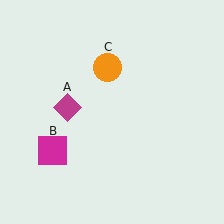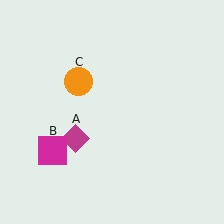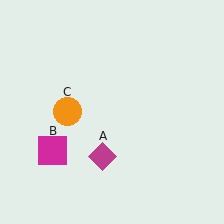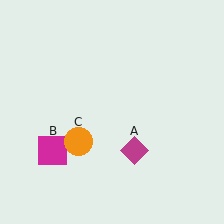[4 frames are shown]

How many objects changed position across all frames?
2 objects changed position: magenta diamond (object A), orange circle (object C).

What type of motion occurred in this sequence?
The magenta diamond (object A), orange circle (object C) rotated counterclockwise around the center of the scene.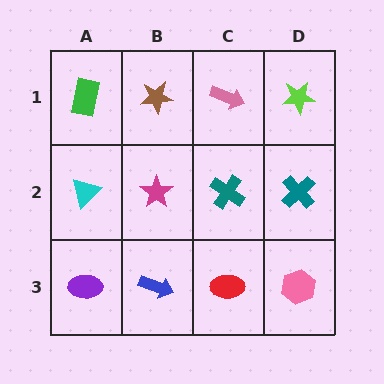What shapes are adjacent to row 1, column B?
A magenta star (row 2, column B), a green rectangle (row 1, column A), a pink arrow (row 1, column C).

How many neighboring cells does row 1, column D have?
2.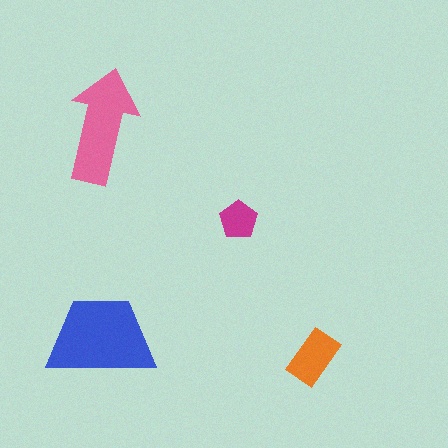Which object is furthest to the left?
The blue trapezoid is leftmost.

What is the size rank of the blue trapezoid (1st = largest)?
1st.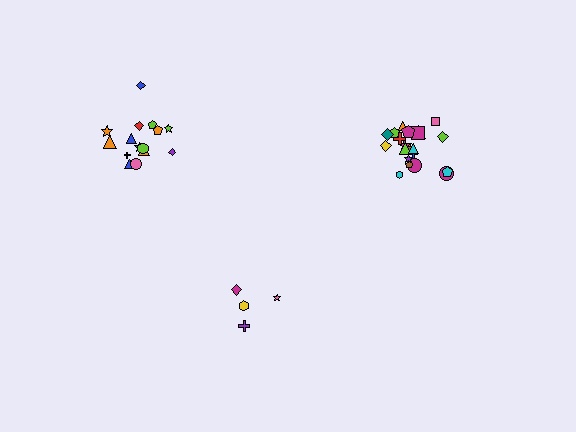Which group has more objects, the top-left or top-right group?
The top-right group.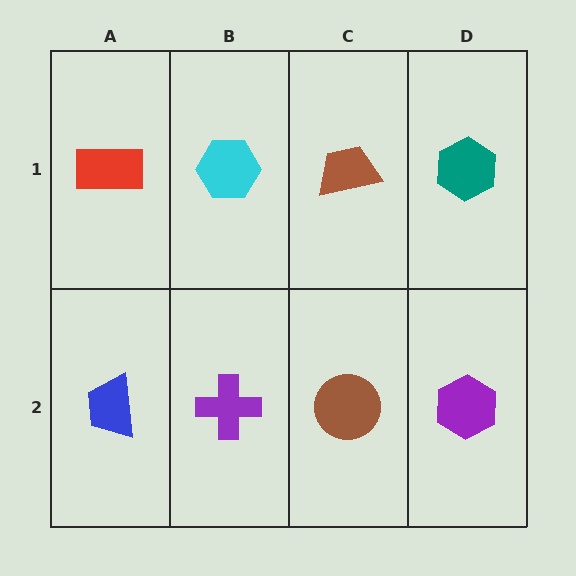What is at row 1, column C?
A brown trapezoid.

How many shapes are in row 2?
4 shapes.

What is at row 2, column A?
A blue trapezoid.